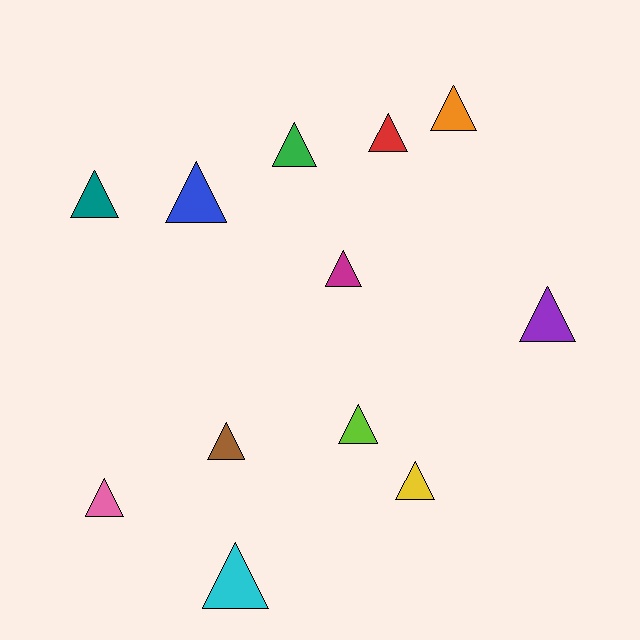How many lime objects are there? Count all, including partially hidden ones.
There is 1 lime object.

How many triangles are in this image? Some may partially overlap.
There are 12 triangles.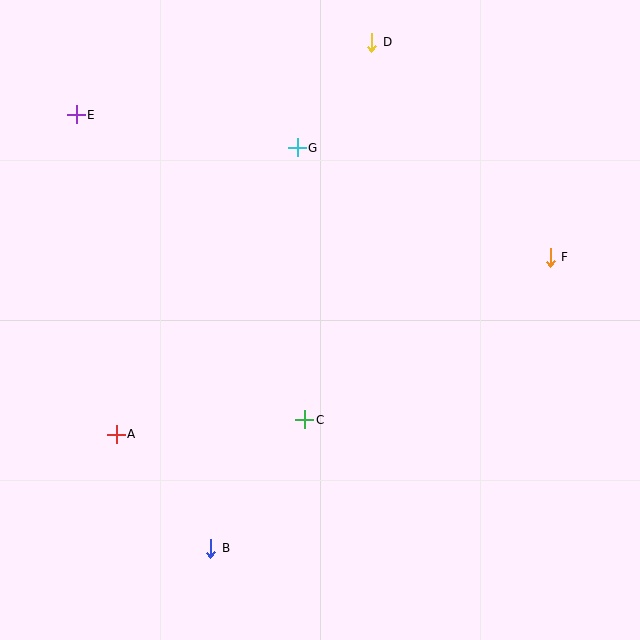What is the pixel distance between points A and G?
The distance between A and G is 339 pixels.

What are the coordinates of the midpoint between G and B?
The midpoint between G and B is at (254, 348).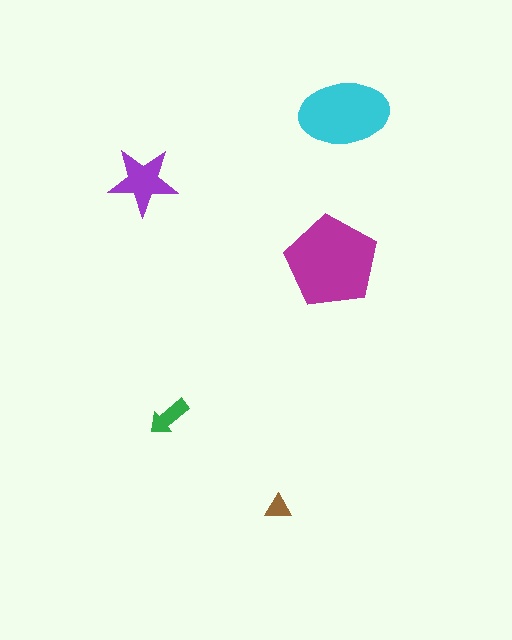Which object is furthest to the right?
The cyan ellipse is rightmost.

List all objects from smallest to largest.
The brown triangle, the green arrow, the purple star, the cyan ellipse, the magenta pentagon.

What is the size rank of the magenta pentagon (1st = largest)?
1st.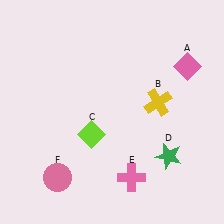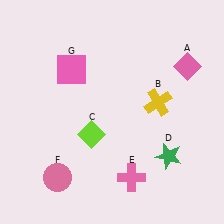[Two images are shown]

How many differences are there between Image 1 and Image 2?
There is 1 difference between the two images.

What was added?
A pink square (G) was added in Image 2.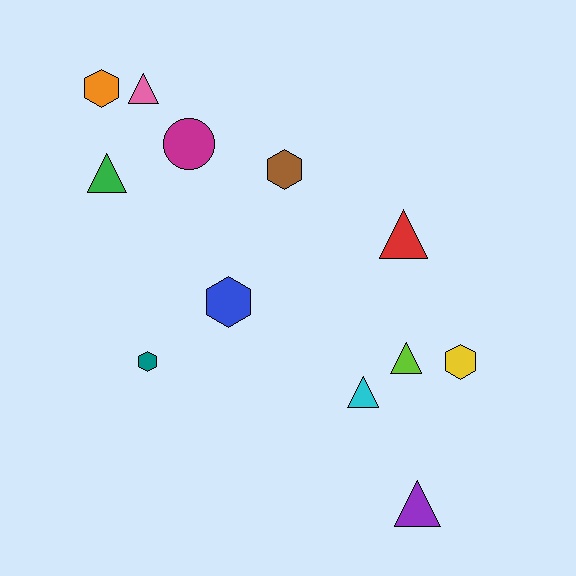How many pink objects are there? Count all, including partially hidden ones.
There is 1 pink object.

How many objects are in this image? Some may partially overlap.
There are 12 objects.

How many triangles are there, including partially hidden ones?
There are 6 triangles.